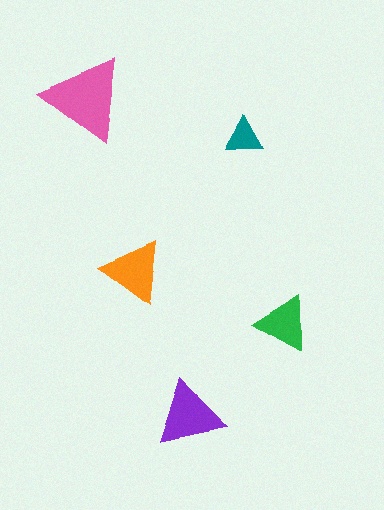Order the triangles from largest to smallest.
the pink one, the purple one, the orange one, the green one, the teal one.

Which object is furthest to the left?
The pink triangle is leftmost.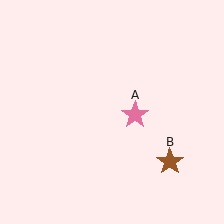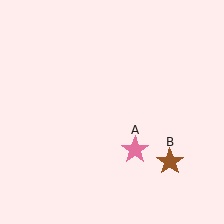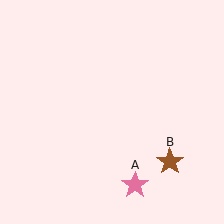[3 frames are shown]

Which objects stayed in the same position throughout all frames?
Brown star (object B) remained stationary.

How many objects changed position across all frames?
1 object changed position: pink star (object A).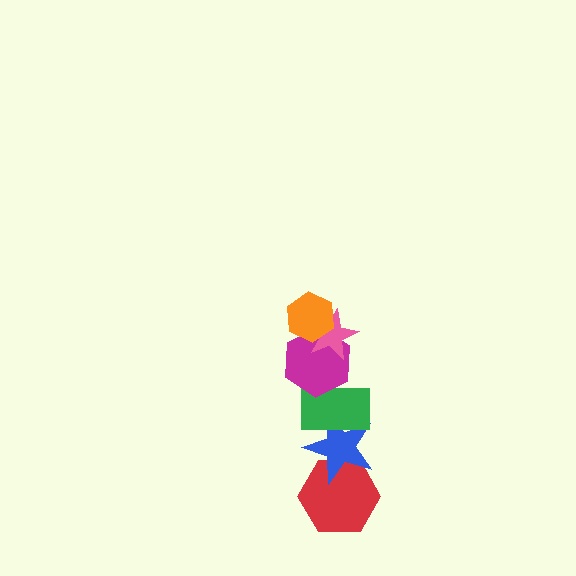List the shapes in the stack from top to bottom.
From top to bottom: the orange hexagon, the pink star, the magenta hexagon, the green rectangle, the blue star, the red hexagon.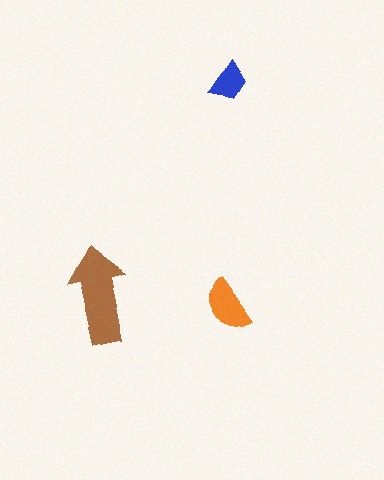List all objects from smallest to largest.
The blue trapezoid, the orange semicircle, the brown arrow.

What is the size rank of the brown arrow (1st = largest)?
1st.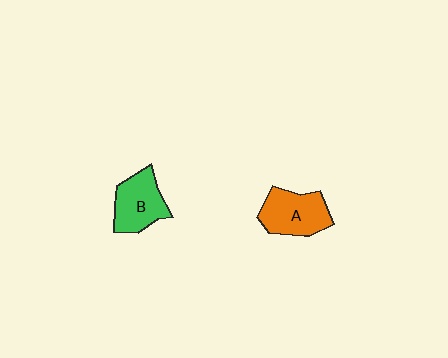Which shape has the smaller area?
Shape B (green).